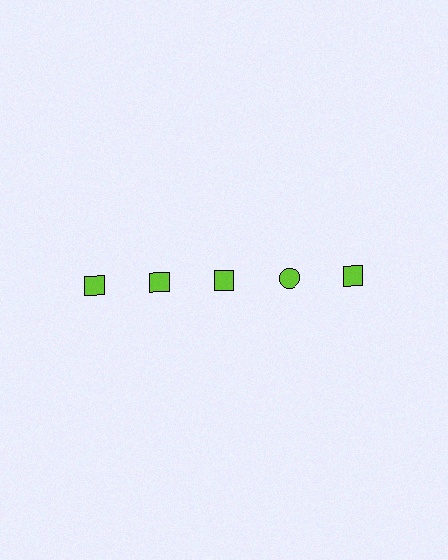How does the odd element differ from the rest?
It has a different shape: circle instead of square.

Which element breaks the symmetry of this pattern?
The lime circle in the top row, second from right column breaks the symmetry. All other shapes are lime squares.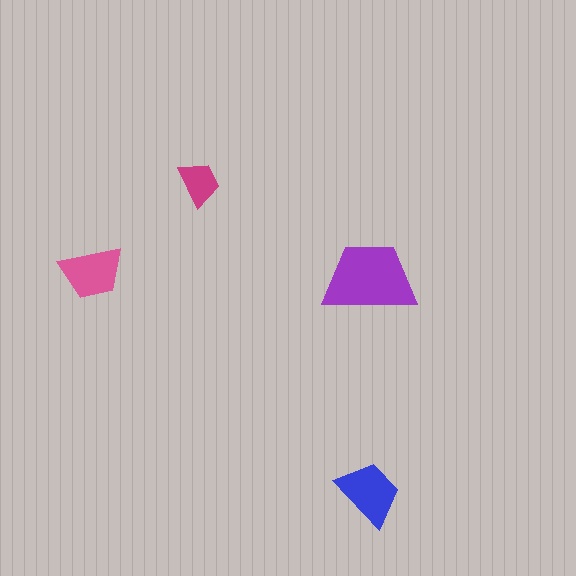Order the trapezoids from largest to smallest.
the purple one, the blue one, the pink one, the magenta one.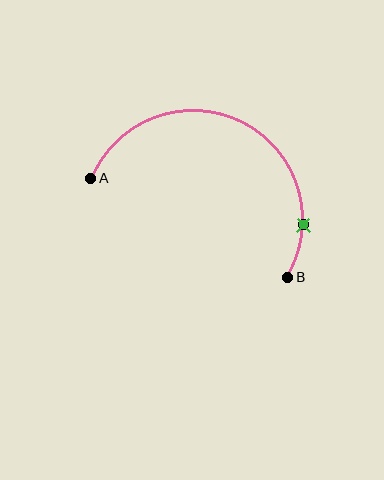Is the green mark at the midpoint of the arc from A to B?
No. The green mark lies on the arc but is closer to endpoint B. The arc midpoint would be at the point on the curve equidistant along the arc from both A and B.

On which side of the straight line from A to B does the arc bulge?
The arc bulges above the straight line connecting A and B.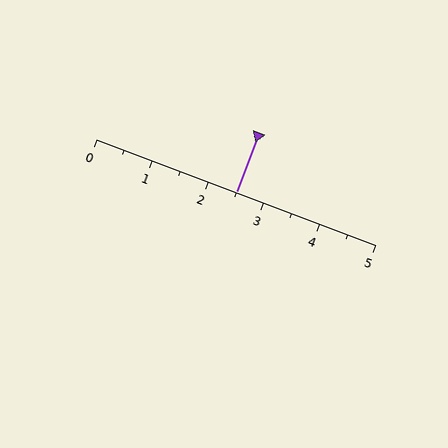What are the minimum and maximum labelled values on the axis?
The axis runs from 0 to 5.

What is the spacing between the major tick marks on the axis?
The major ticks are spaced 1 apart.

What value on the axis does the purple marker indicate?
The marker indicates approximately 2.5.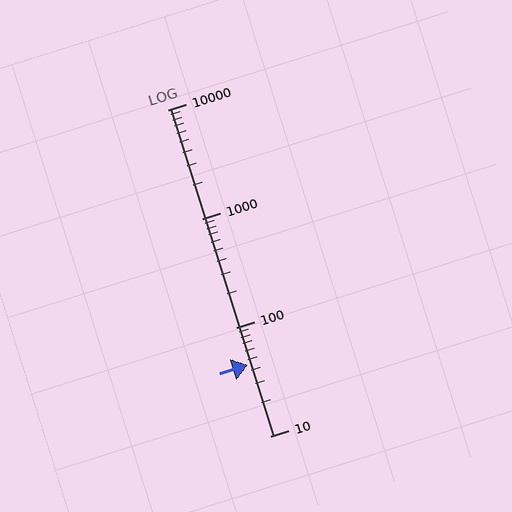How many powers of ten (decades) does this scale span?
The scale spans 3 decades, from 10 to 10000.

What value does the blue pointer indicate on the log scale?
The pointer indicates approximately 45.